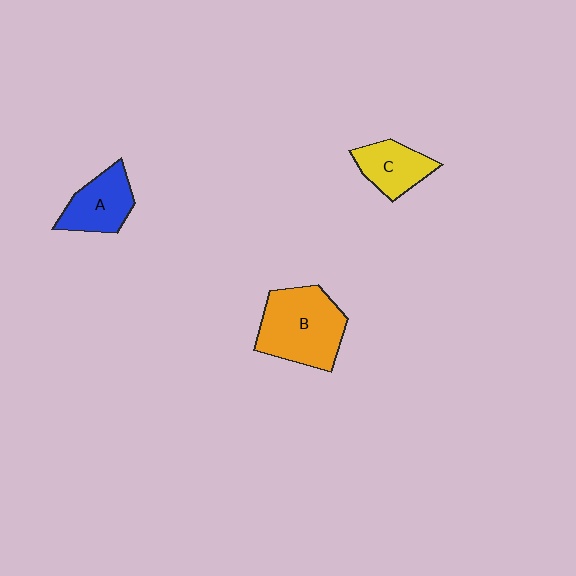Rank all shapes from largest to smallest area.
From largest to smallest: B (orange), A (blue), C (yellow).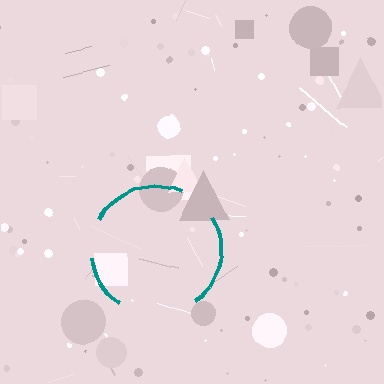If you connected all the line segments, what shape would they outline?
They would outline a circle.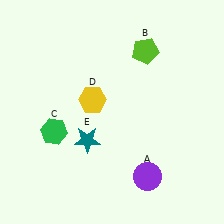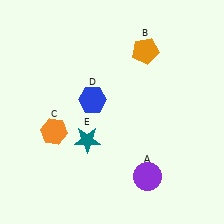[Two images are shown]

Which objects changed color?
B changed from lime to orange. C changed from green to orange. D changed from yellow to blue.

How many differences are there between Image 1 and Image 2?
There are 3 differences between the two images.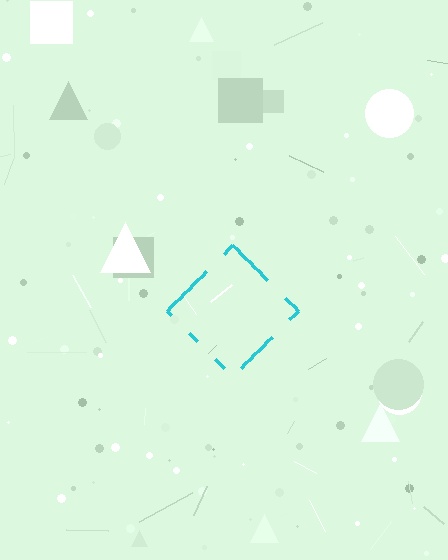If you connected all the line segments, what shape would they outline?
They would outline a diamond.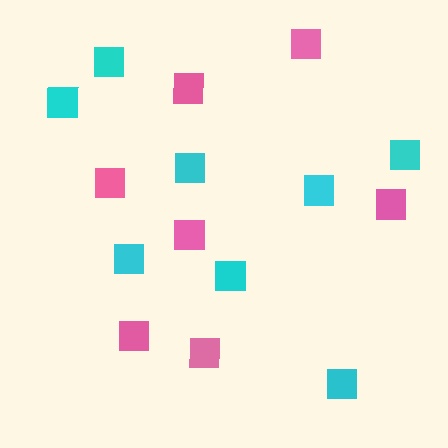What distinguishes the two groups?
There are 2 groups: one group of cyan squares (8) and one group of pink squares (7).